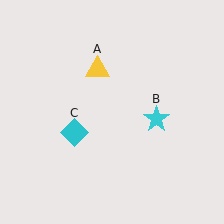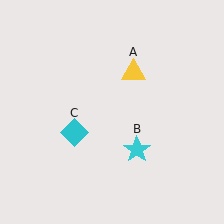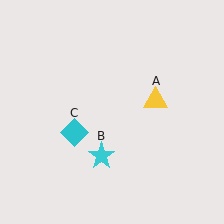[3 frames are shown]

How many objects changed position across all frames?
2 objects changed position: yellow triangle (object A), cyan star (object B).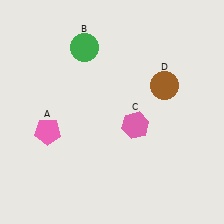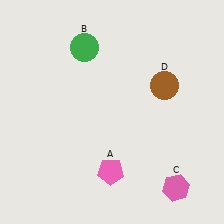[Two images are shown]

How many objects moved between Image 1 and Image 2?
2 objects moved between the two images.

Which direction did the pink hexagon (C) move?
The pink hexagon (C) moved down.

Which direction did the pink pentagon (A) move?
The pink pentagon (A) moved right.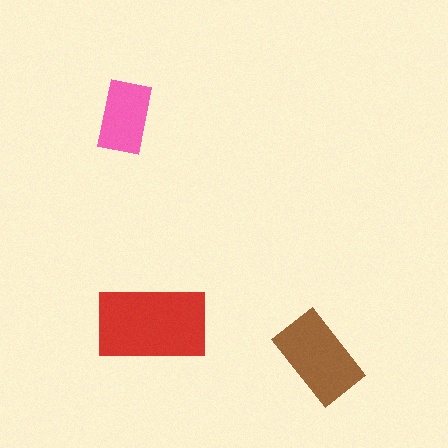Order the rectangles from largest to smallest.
the red one, the brown one, the pink one.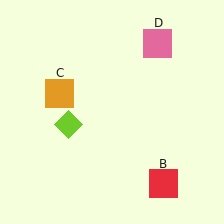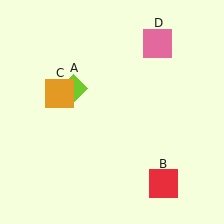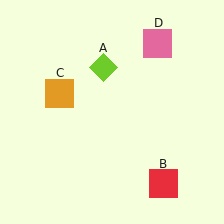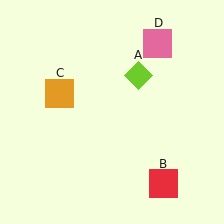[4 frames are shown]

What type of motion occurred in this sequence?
The lime diamond (object A) rotated clockwise around the center of the scene.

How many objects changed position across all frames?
1 object changed position: lime diamond (object A).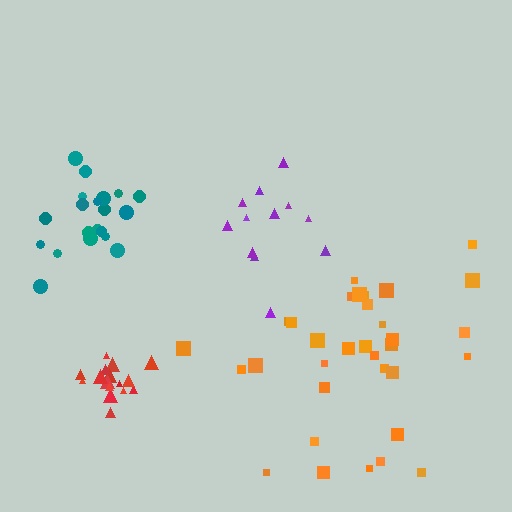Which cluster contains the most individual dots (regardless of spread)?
Orange (33).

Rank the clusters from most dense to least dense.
red, teal, purple, orange.